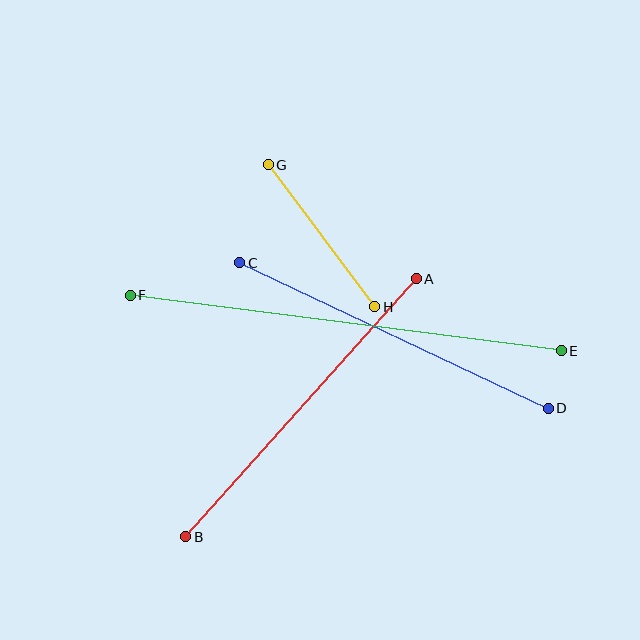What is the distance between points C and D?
The distance is approximately 341 pixels.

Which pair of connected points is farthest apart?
Points E and F are farthest apart.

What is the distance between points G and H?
The distance is approximately 177 pixels.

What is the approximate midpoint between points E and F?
The midpoint is at approximately (346, 323) pixels.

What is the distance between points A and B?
The distance is approximately 346 pixels.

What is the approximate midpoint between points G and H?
The midpoint is at approximately (322, 236) pixels.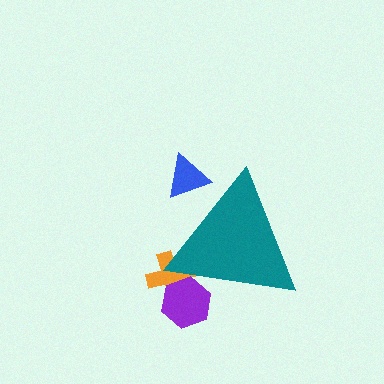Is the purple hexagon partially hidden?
Yes, the purple hexagon is partially hidden behind the teal triangle.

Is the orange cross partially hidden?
Yes, the orange cross is partially hidden behind the teal triangle.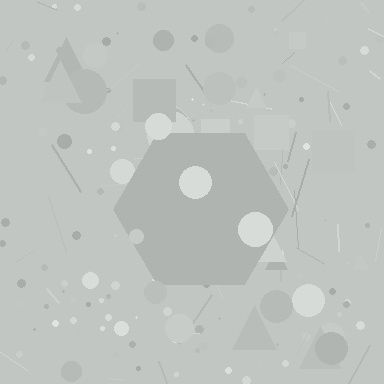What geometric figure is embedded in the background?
A hexagon is embedded in the background.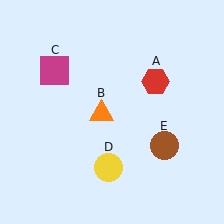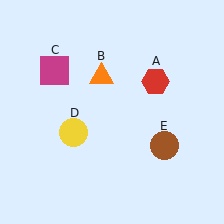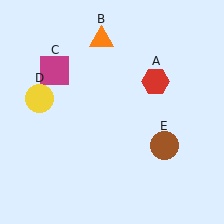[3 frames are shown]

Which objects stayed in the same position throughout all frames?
Red hexagon (object A) and magenta square (object C) and brown circle (object E) remained stationary.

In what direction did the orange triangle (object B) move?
The orange triangle (object B) moved up.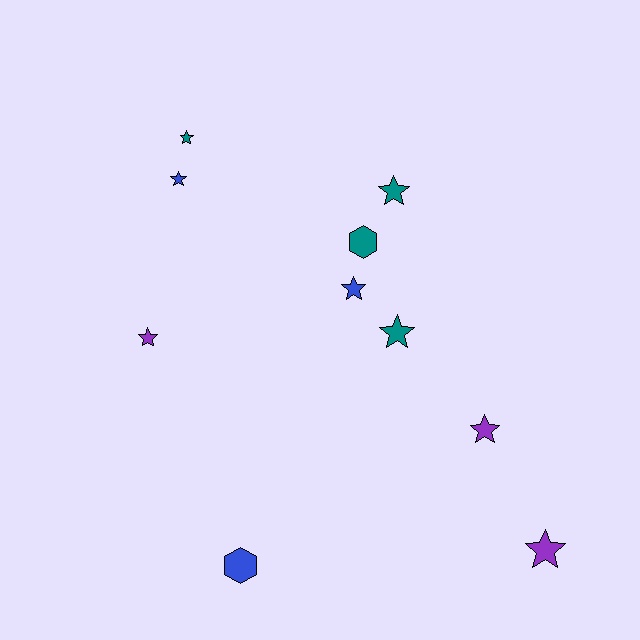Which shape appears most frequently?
Star, with 8 objects.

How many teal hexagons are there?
There is 1 teal hexagon.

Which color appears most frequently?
Teal, with 4 objects.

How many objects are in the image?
There are 10 objects.